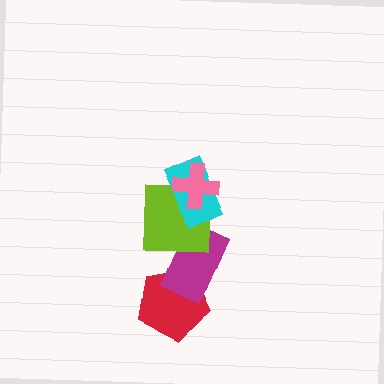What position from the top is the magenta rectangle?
The magenta rectangle is 4th from the top.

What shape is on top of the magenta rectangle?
The lime square is on top of the magenta rectangle.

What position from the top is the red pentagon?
The red pentagon is 5th from the top.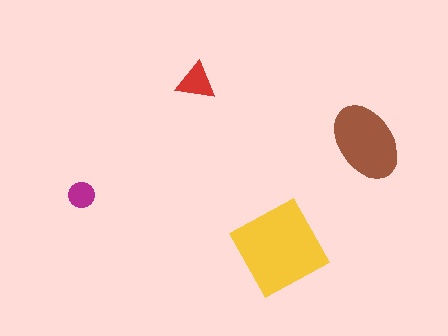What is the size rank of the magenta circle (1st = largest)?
4th.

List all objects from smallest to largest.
The magenta circle, the red triangle, the brown ellipse, the yellow diamond.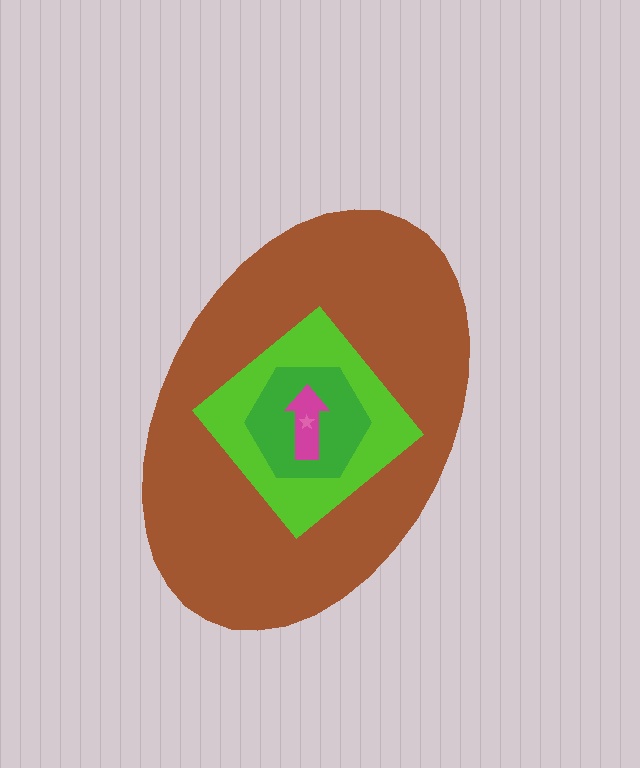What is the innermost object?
The pink star.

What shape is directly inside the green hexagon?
The magenta arrow.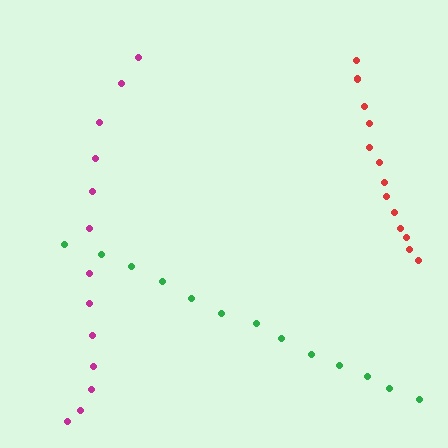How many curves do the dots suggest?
There are 3 distinct paths.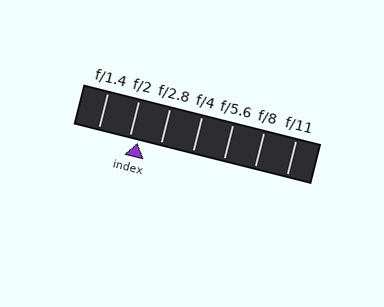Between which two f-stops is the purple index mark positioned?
The index mark is between f/2 and f/2.8.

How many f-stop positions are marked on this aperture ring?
There are 7 f-stop positions marked.